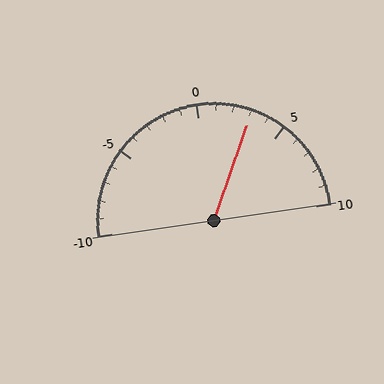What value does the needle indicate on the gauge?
The needle indicates approximately 3.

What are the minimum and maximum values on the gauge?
The gauge ranges from -10 to 10.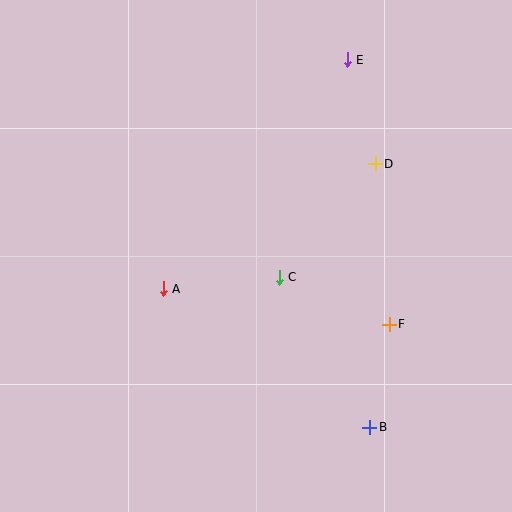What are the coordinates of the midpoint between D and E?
The midpoint between D and E is at (361, 112).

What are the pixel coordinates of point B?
Point B is at (370, 427).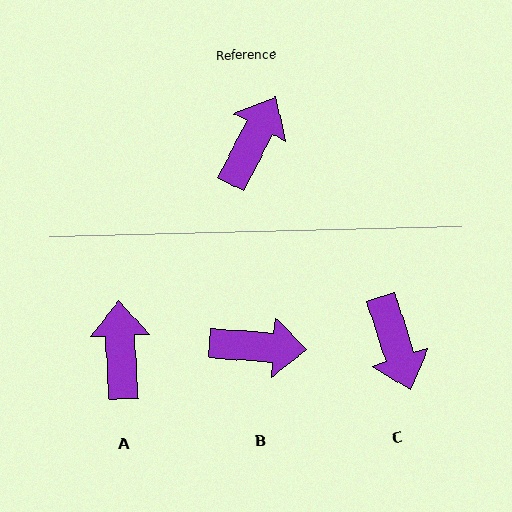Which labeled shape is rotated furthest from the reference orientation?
C, about 134 degrees away.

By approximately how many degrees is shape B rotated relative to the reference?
Approximately 66 degrees clockwise.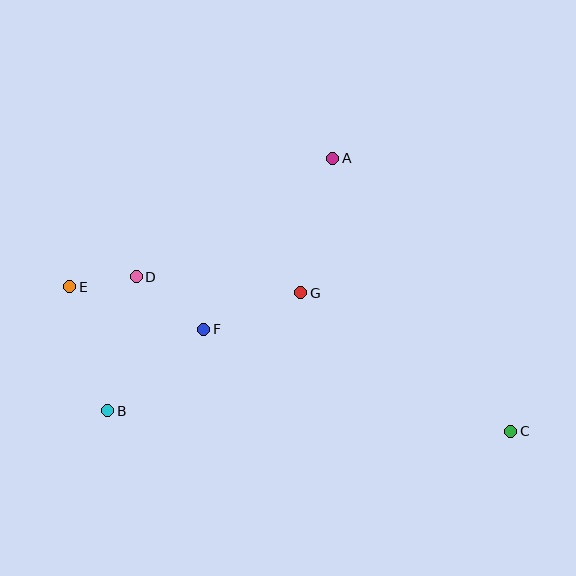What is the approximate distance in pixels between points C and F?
The distance between C and F is approximately 324 pixels.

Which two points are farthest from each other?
Points C and E are farthest from each other.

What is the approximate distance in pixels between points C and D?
The distance between C and D is approximately 405 pixels.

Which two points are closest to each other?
Points D and E are closest to each other.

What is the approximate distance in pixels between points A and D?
The distance between A and D is approximately 230 pixels.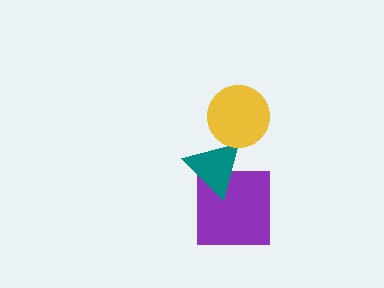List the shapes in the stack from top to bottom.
From top to bottom: the yellow circle, the teal triangle, the purple square.